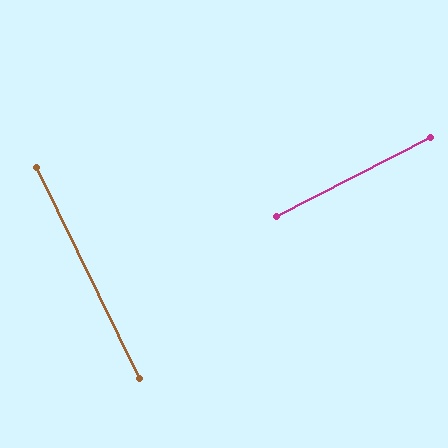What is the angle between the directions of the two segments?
Approximately 89 degrees.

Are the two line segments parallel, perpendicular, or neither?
Perpendicular — they meet at approximately 89°.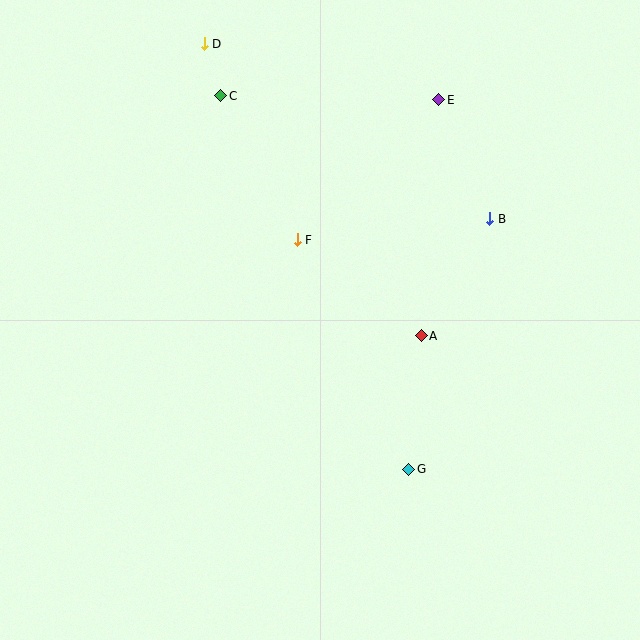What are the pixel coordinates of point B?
Point B is at (490, 219).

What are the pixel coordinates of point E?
Point E is at (439, 100).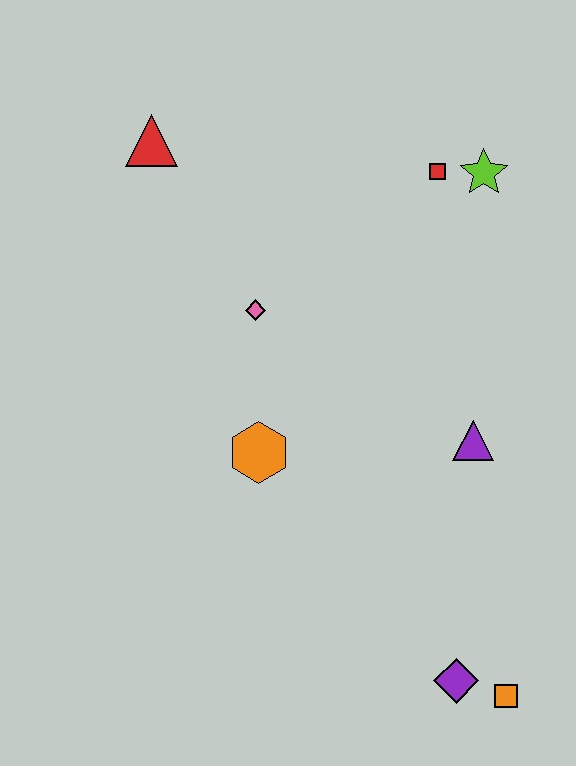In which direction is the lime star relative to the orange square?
The lime star is above the orange square.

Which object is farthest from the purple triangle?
The red triangle is farthest from the purple triangle.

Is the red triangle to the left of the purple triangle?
Yes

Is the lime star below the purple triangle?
No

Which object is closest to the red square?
The lime star is closest to the red square.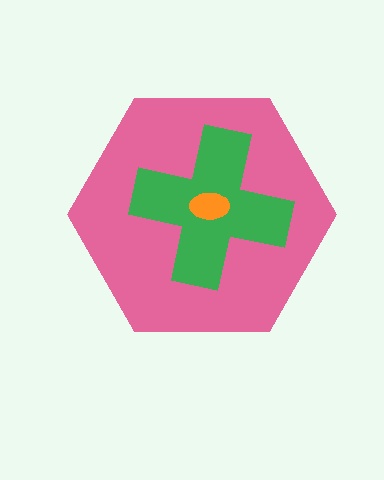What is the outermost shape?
The pink hexagon.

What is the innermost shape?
The orange ellipse.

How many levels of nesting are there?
3.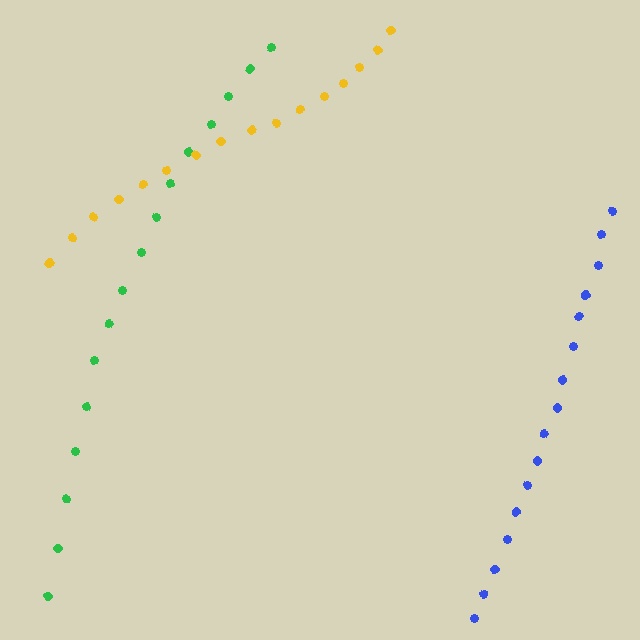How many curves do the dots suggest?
There are 3 distinct paths.